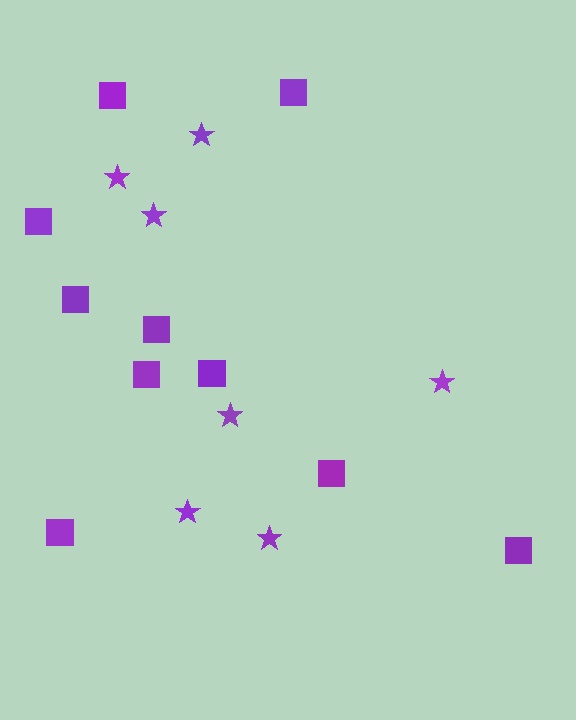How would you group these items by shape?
There are 2 groups: one group of stars (7) and one group of squares (10).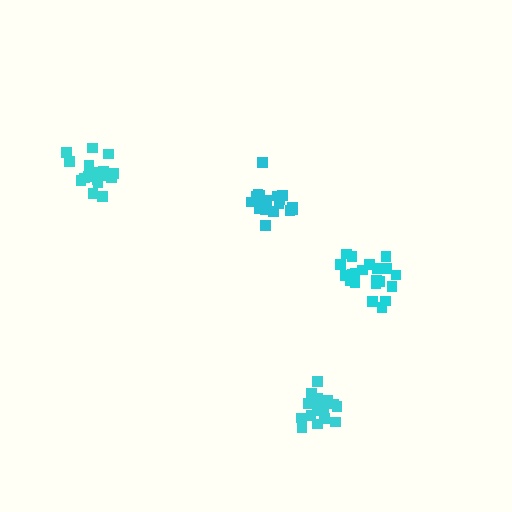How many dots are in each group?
Group 1: 21 dots, Group 2: 17 dots, Group 3: 18 dots, Group 4: 17 dots (73 total).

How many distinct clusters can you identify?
There are 4 distinct clusters.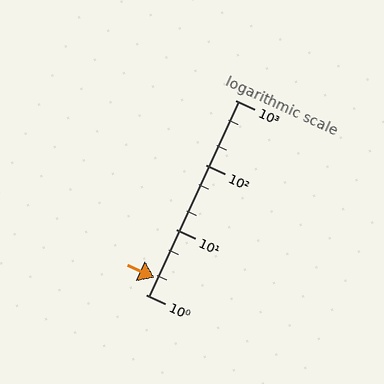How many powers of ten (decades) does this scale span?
The scale spans 3 decades, from 1 to 1000.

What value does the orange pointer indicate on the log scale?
The pointer indicates approximately 1.8.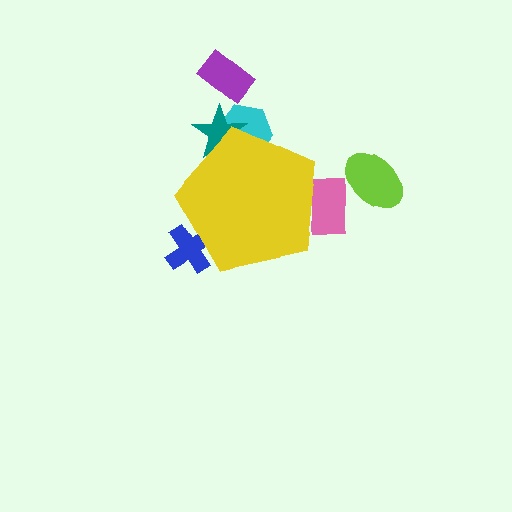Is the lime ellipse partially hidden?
No, the lime ellipse is fully visible.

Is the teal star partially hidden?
Yes, the teal star is partially hidden behind the yellow pentagon.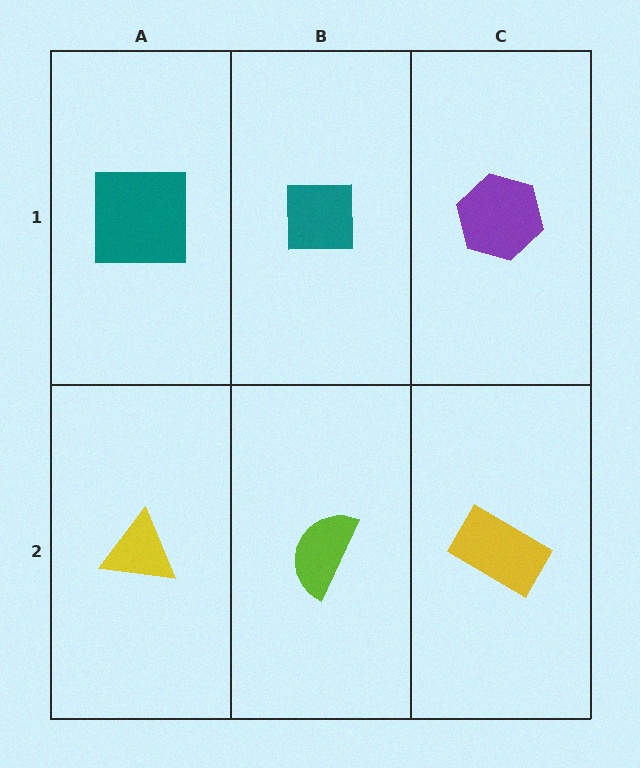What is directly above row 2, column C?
A purple hexagon.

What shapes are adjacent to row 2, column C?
A purple hexagon (row 1, column C), a lime semicircle (row 2, column B).